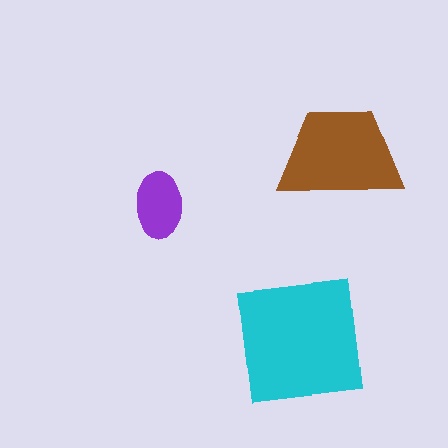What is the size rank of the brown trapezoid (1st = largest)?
2nd.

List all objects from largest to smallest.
The cyan square, the brown trapezoid, the purple ellipse.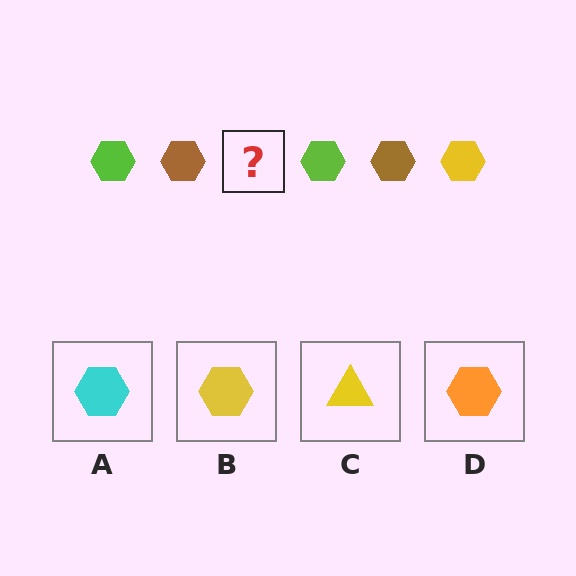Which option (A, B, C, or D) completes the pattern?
B.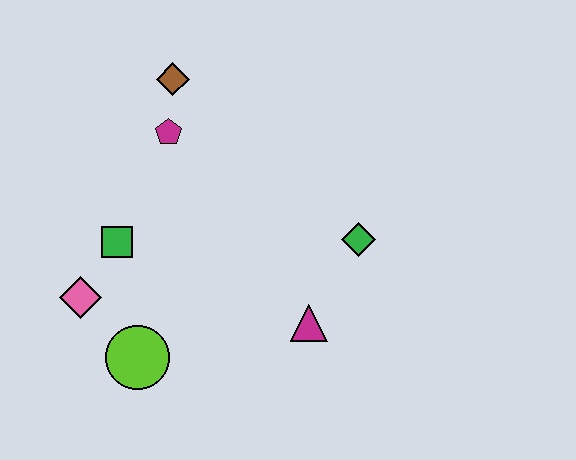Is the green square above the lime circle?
Yes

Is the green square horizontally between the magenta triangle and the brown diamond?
No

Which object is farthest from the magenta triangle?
The brown diamond is farthest from the magenta triangle.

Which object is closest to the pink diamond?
The green square is closest to the pink diamond.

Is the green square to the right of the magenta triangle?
No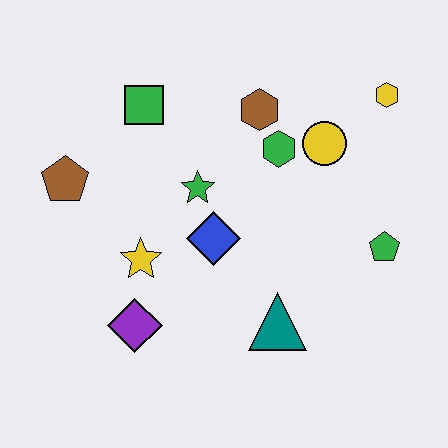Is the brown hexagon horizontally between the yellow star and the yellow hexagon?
Yes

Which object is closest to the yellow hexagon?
The yellow circle is closest to the yellow hexagon.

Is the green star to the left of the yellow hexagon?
Yes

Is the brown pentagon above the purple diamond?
Yes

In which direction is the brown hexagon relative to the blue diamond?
The brown hexagon is above the blue diamond.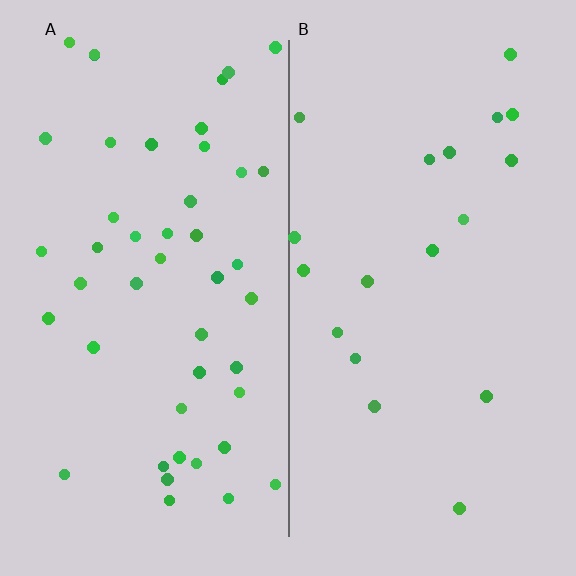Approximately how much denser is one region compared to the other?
Approximately 2.5× — region A over region B.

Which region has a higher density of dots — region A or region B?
A (the left).